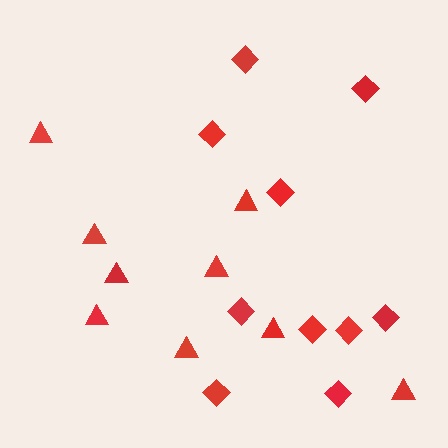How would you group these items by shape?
There are 2 groups: one group of diamonds (10) and one group of triangles (9).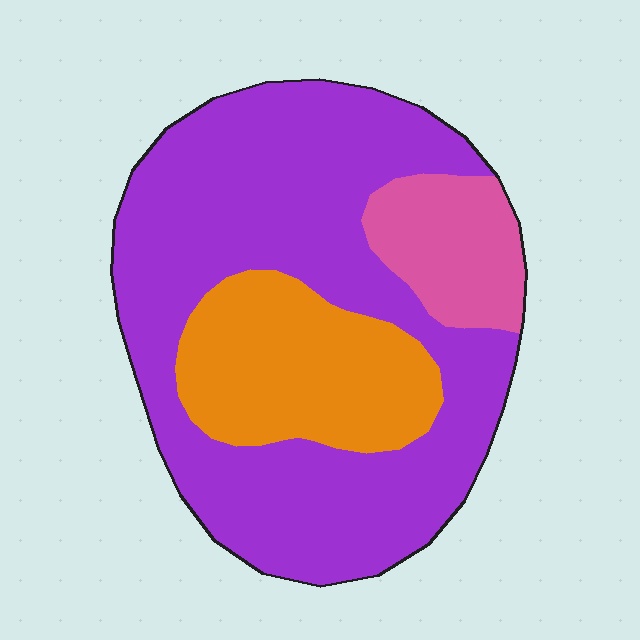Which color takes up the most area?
Purple, at roughly 65%.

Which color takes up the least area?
Pink, at roughly 10%.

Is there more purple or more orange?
Purple.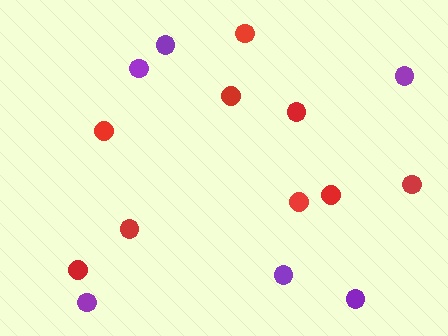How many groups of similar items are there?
There are 2 groups: one group of red circles (9) and one group of purple circles (6).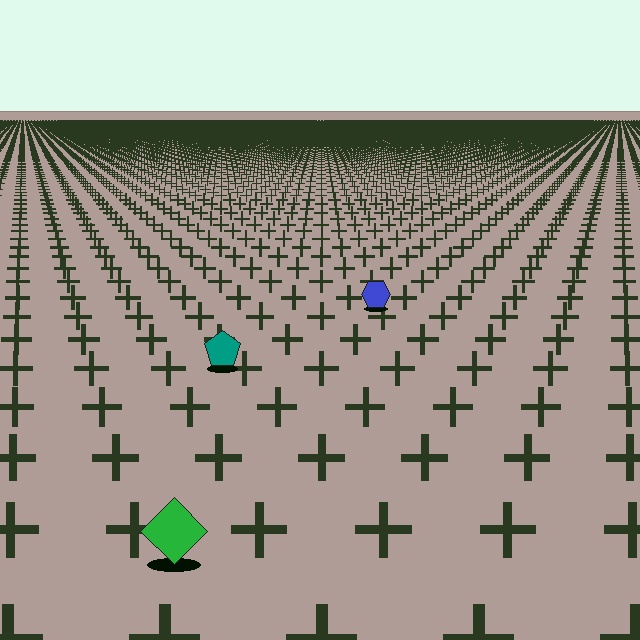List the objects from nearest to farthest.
From nearest to farthest: the green diamond, the teal pentagon, the blue hexagon.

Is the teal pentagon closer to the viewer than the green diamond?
No. The green diamond is closer — you can tell from the texture gradient: the ground texture is coarser near it.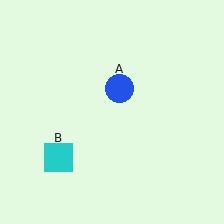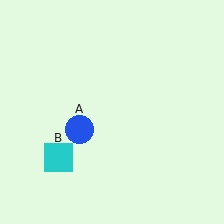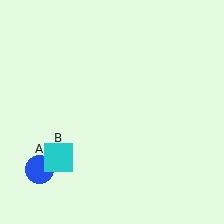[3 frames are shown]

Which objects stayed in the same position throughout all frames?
Cyan square (object B) remained stationary.